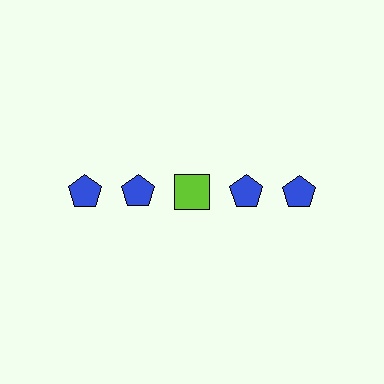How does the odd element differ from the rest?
It differs in both color (lime instead of blue) and shape (square instead of pentagon).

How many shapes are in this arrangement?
There are 5 shapes arranged in a grid pattern.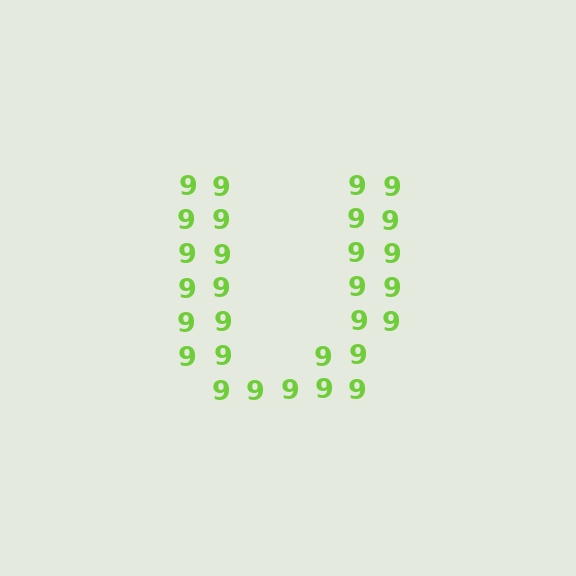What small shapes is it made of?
It is made of small digit 9's.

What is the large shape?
The large shape is the letter U.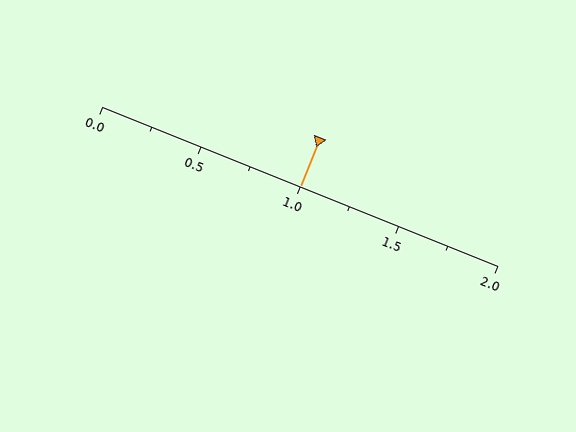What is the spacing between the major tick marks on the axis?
The major ticks are spaced 0.5 apart.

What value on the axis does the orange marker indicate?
The marker indicates approximately 1.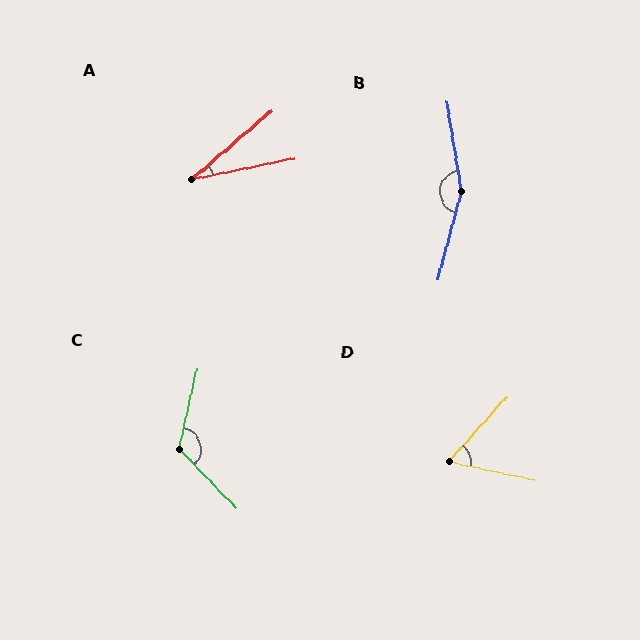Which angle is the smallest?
A, at approximately 29 degrees.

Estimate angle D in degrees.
Approximately 60 degrees.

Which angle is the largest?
B, at approximately 156 degrees.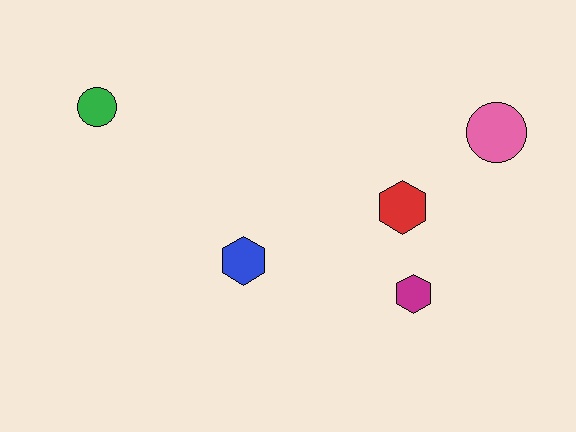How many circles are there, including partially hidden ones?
There are 2 circles.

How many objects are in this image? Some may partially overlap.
There are 5 objects.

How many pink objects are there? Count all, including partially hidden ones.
There is 1 pink object.